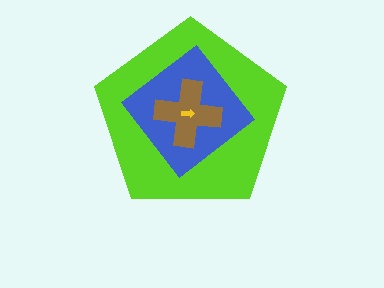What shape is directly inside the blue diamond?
The brown cross.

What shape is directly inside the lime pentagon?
The blue diamond.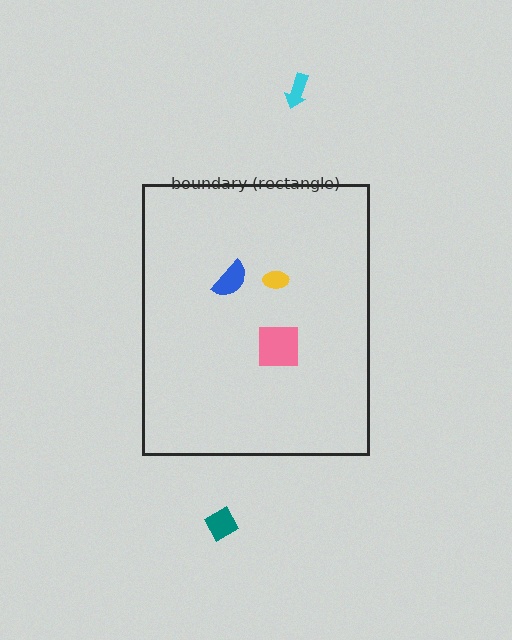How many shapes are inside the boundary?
3 inside, 2 outside.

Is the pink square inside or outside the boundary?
Inside.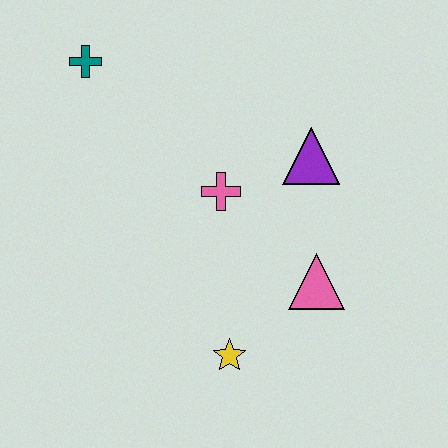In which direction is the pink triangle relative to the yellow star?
The pink triangle is to the right of the yellow star.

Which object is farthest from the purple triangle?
The teal cross is farthest from the purple triangle.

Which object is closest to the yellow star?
The pink triangle is closest to the yellow star.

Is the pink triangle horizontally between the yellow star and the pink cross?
No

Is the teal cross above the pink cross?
Yes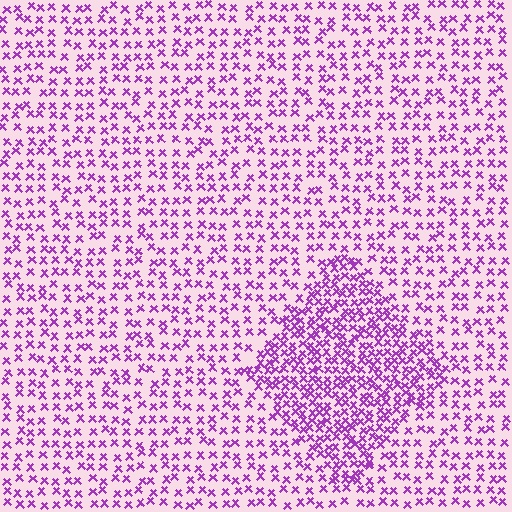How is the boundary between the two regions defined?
The boundary is defined by a change in element density (approximately 2.0x ratio). All elements are the same color, size, and shape.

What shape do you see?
I see a diamond.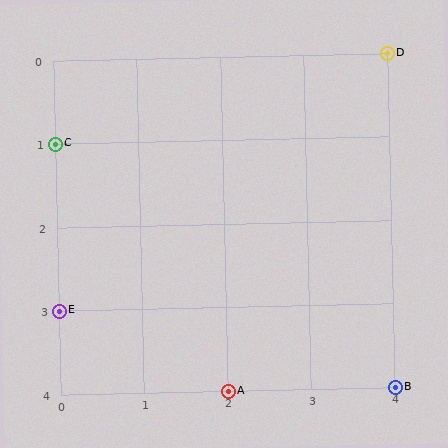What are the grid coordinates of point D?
Point D is at grid coordinates (4, 0).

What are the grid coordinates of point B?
Point B is at grid coordinates (4, 4).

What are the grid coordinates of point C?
Point C is at grid coordinates (0, 1).